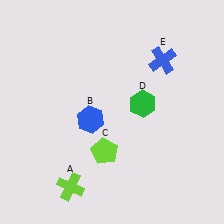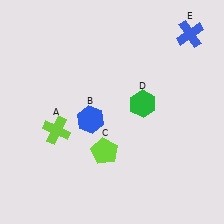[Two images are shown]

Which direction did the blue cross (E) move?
The blue cross (E) moved right.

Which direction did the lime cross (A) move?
The lime cross (A) moved up.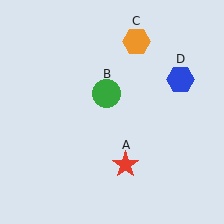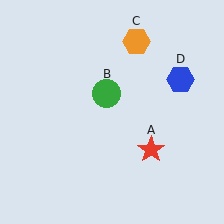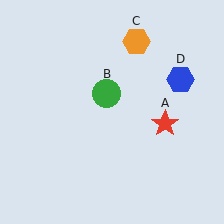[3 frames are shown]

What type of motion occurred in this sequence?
The red star (object A) rotated counterclockwise around the center of the scene.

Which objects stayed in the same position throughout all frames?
Green circle (object B) and orange hexagon (object C) and blue hexagon (object D) remained stationary.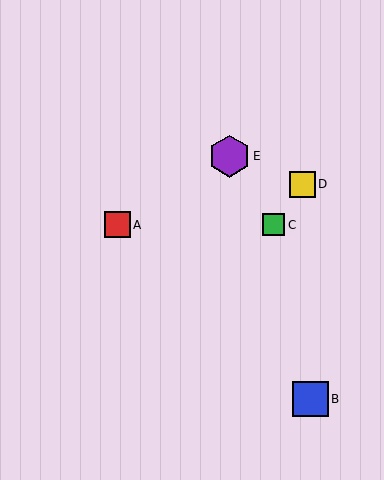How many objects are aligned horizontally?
2 objects (A, C) are aligned horizontally.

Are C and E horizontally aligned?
No, C is at y≈225 and E is at y≈156.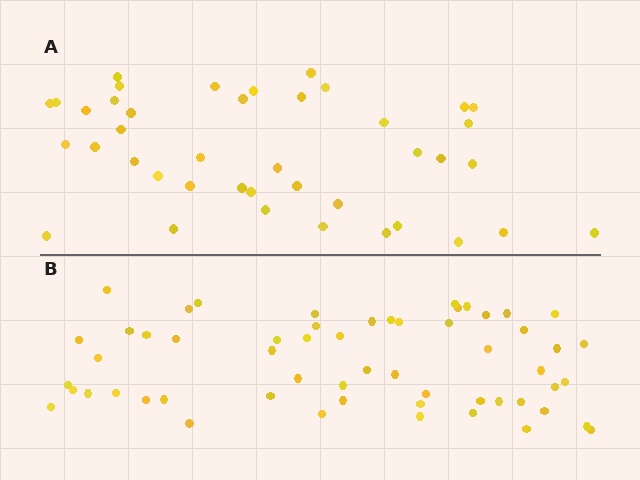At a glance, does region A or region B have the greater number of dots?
Region B (the bottom region) has more dots.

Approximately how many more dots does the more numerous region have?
Region B has approximately 15 more dots than region A.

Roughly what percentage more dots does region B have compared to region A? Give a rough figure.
About 40% more.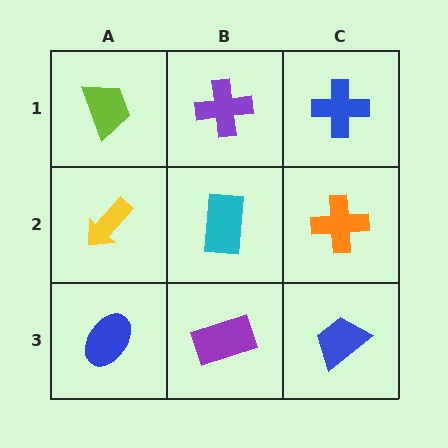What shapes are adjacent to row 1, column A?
A yellow arrow (row 2, column A), a purple cross (row 1, column B).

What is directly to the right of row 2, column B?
An orange cross.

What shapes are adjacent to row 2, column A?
A lime trapezoid (row 1, column A), a blue ellipse (row 3, column A), a cyan rectangle (row 2, column B).